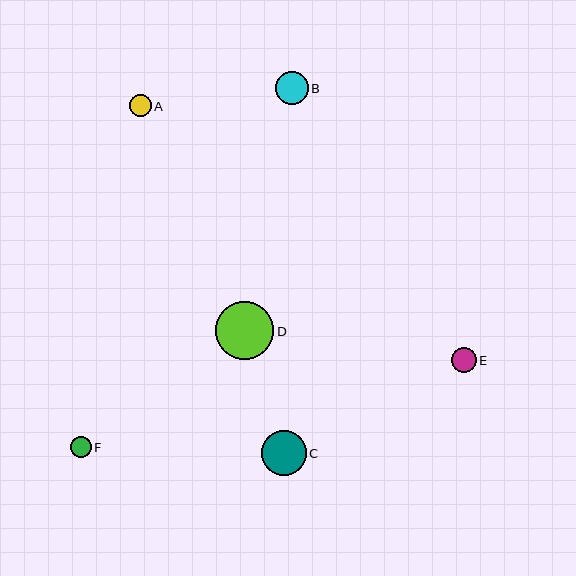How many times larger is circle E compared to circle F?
Circle E is approximately 1.2 times the size of circle F.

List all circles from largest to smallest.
From largest to smallest: D, C, B, E, A, F.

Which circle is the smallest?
Circle F is the smallest with a size of approximately 21 pixels.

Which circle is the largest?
Circle D is the largest with a size of approximately 58 pixels.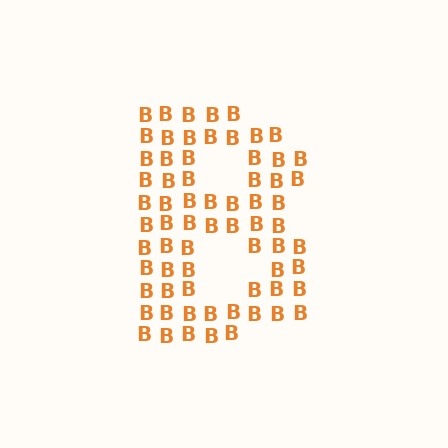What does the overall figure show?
The overall figure shows the letter B.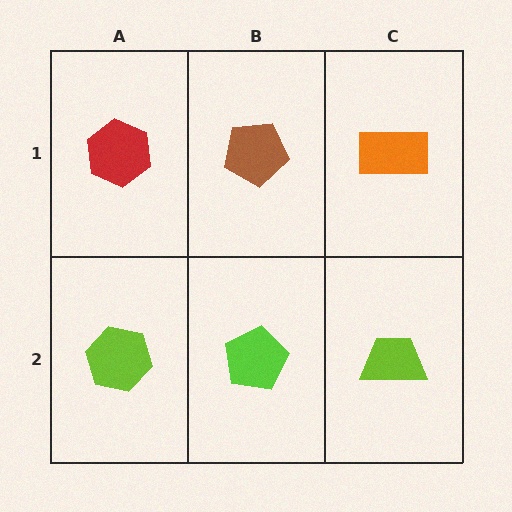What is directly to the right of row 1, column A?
A brown pentagon.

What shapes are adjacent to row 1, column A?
A lime hexagon (row 2, column A), a brown pentagon (row 1, column B).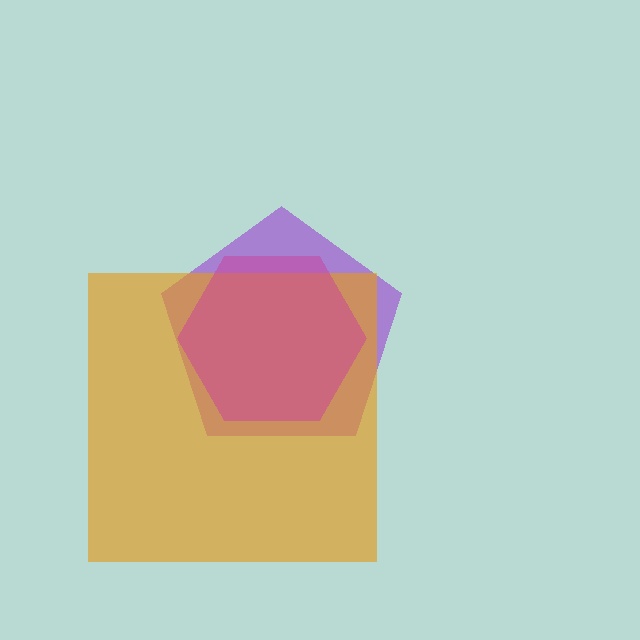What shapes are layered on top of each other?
The layered shapes are: a purple pentagon, an orange square, a magenta hexagon.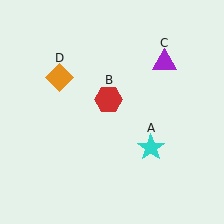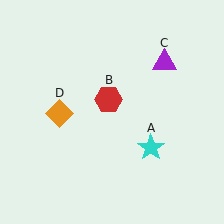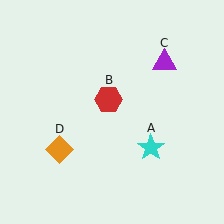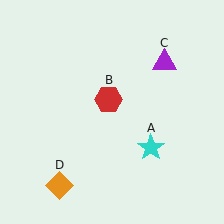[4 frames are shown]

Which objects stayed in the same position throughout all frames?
Cyan star (object A) and red hexagon (object B) and purple triangle (object C) remained stationary.